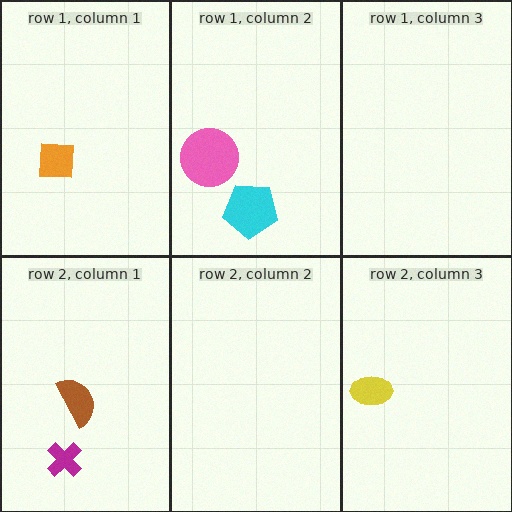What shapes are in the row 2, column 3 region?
The yellow ellipse.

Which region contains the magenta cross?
The row 2, column 1 region.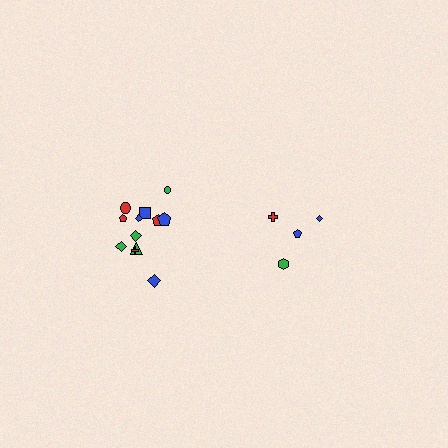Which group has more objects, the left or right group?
The left group.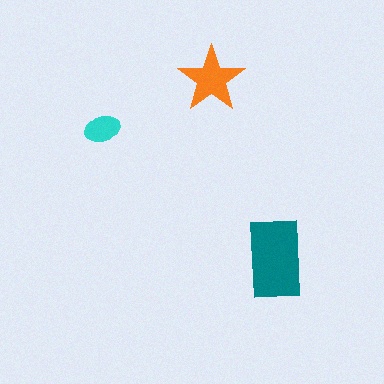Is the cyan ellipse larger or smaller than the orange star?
Smaller.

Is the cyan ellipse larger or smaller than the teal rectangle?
Smaller.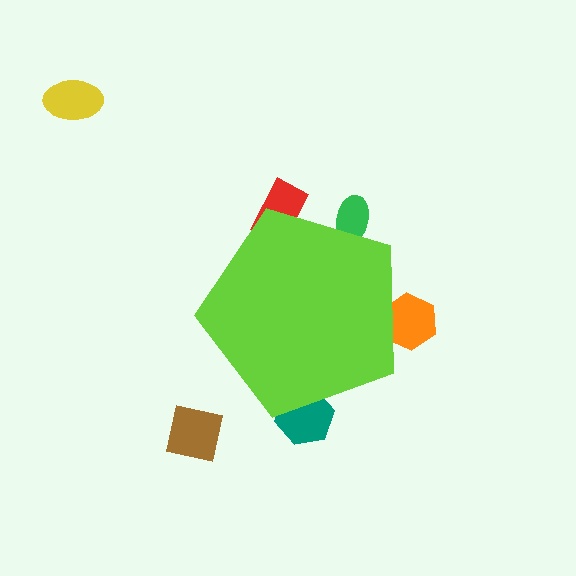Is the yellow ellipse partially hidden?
No, the yellow ellipse is fully visible.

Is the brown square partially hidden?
No, the brown square is fully visible.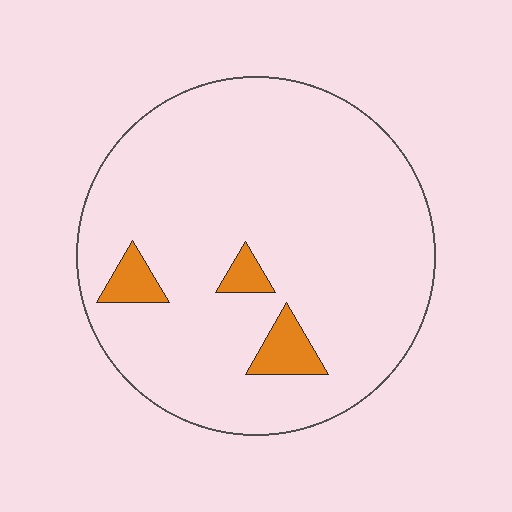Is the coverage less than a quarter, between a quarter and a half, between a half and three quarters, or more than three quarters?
Less than a quarter.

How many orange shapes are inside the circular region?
3.